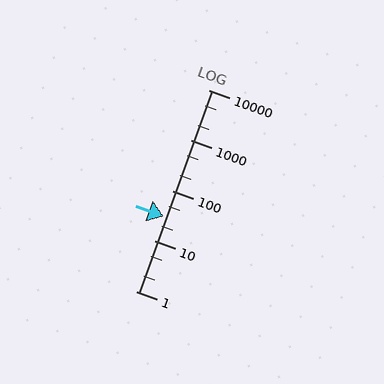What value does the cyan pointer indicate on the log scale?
The pointer indicates approximately 31.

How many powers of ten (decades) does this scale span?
The scale spans 4 decades, from 1 to 10000.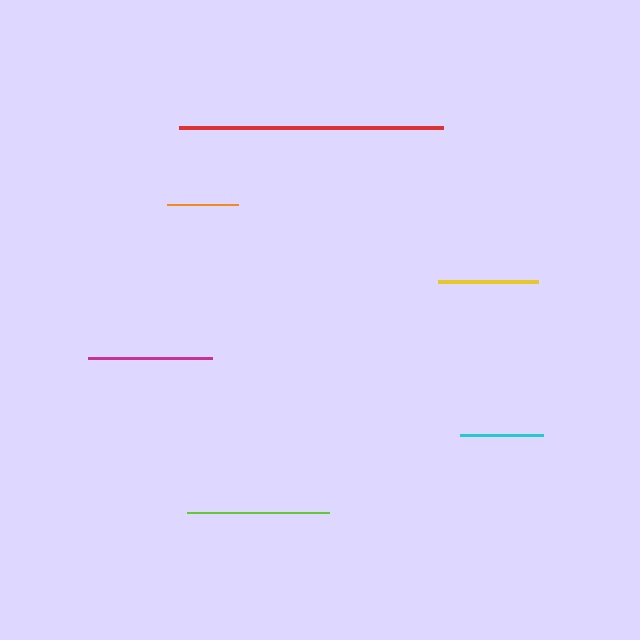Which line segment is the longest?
The red line is the longest at approximately 263 pixels.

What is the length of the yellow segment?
The yellow segment is approximately 100 pixels long.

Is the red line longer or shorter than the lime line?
The red line is longer than the lime line.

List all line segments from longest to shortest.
From longest to shortest: red, lime, magenta, yellow, cyan, orange.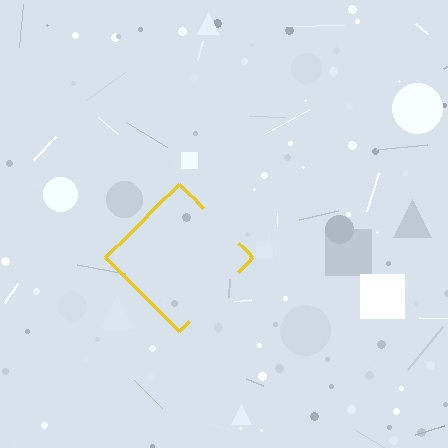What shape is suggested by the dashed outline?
The dashed outline suggests a diamond.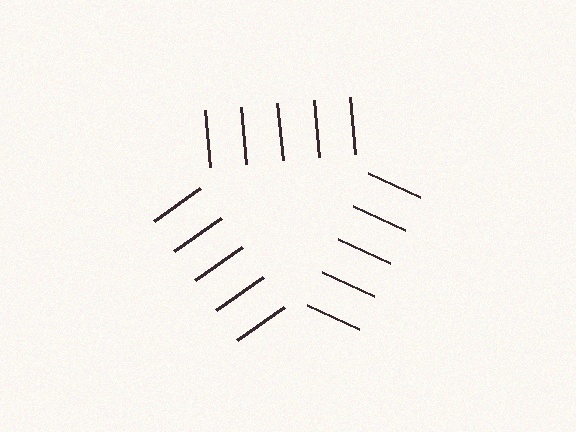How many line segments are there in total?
15 — 5 along each of the 3 edges.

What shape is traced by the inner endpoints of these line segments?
An illusory triangle — the line segments terminate on its edges but no continuous stroke is drawn.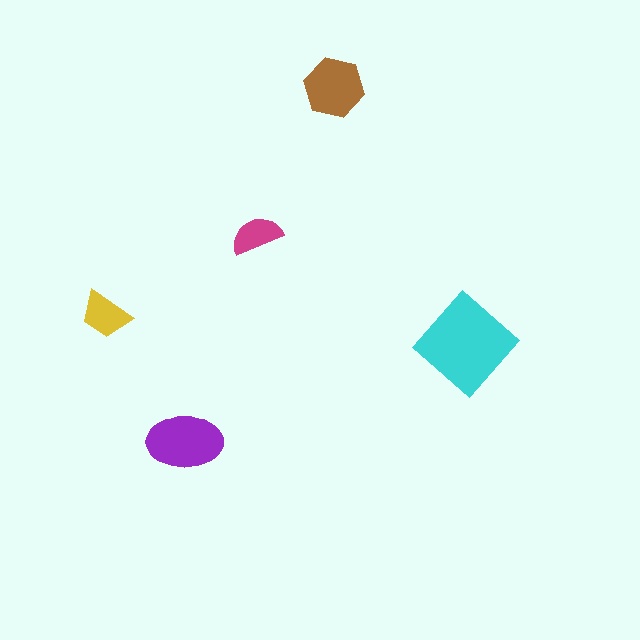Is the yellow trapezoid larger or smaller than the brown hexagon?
Smaller.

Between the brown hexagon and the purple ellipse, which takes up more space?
The purple ellipse.